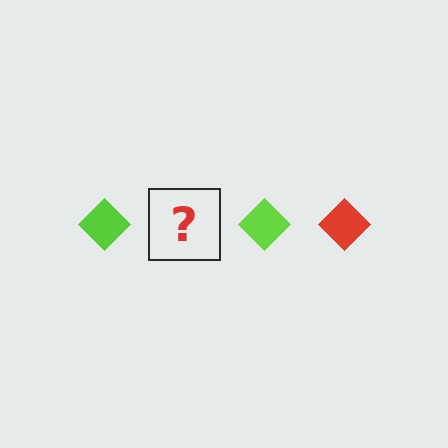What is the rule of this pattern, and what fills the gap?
The rule is that the pattern cycles through lime, red diamonds. The gap should be filled with a red diamond.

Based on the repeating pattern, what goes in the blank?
The blank should be a red diamond.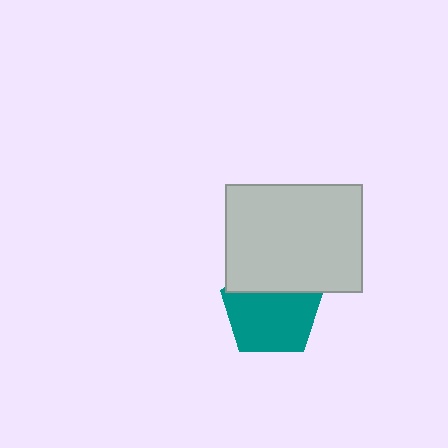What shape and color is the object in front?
The object in front is a light gray rectangle.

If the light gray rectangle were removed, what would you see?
You would see the complete teal pentagon.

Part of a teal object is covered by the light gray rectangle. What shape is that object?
It is a pentagon.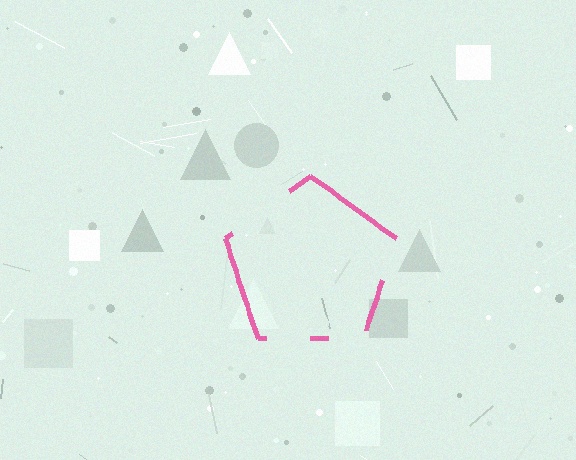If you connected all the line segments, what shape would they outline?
They would outline a pentagon.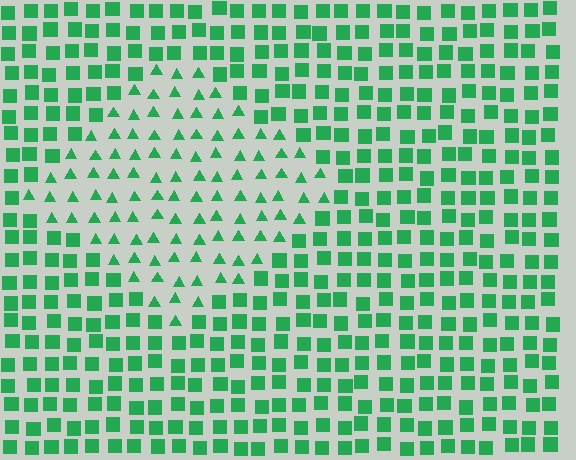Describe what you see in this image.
The image is filled with small green elements arranged in a uniform grid. A diamond-shaped region contains triangles, while the surrounding area contains squares. The boundary is defined purely by the change in element shape.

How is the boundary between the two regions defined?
The boundary is defined by a change in element shape: triangles inside vs. squares outside. All elements share the same color and spacing.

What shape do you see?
I see a diamond.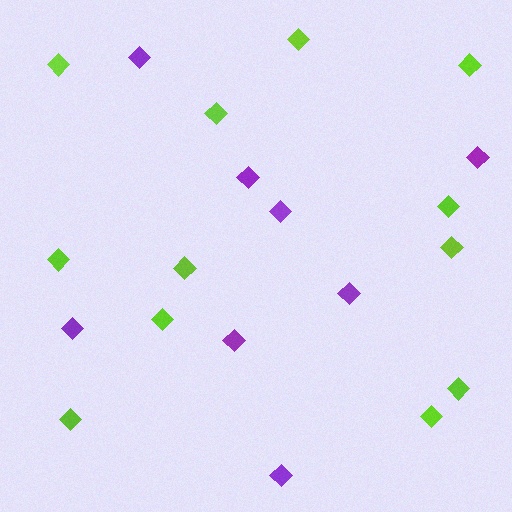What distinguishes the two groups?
There are 2 groups: one group of purple diamonds (8) and one group of lime diamonds (12).